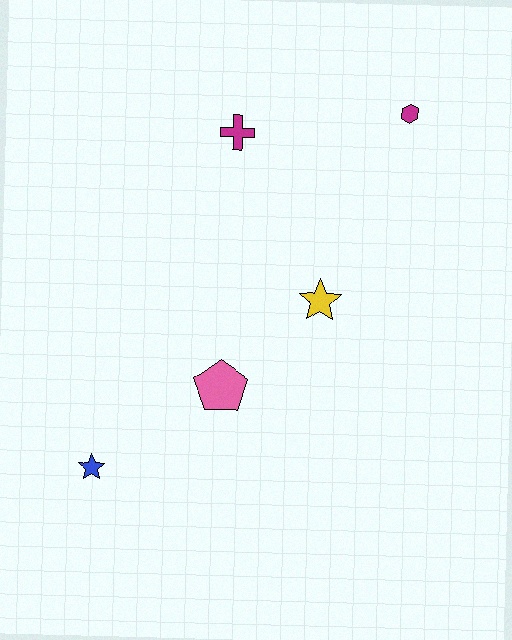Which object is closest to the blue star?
The pink pentagon is closest to the blue star.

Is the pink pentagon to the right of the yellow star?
No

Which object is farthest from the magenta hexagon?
The blue star is farthest from the magenta hexagon.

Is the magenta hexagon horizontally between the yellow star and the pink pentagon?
No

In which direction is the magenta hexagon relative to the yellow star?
The magenta hexagon is above the yellow star.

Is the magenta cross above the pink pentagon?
Yes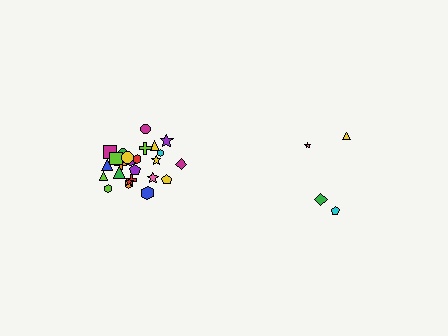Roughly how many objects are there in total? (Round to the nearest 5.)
Roughly 30 objects in total.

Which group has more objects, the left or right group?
The left group.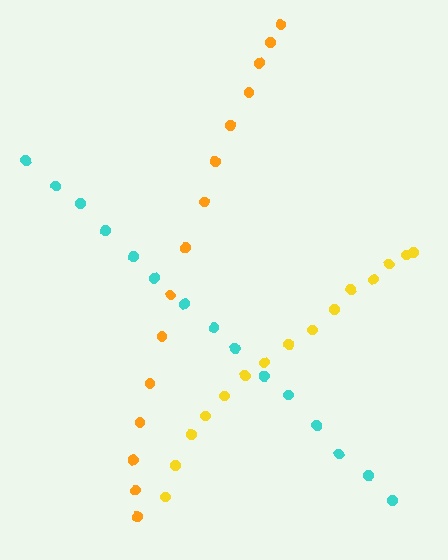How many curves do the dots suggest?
There are 3 distinct paths.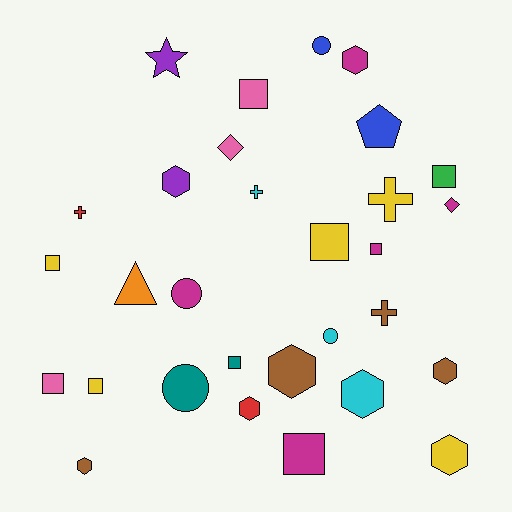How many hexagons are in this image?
There are 8 hexagons.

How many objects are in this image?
There are 30 objects.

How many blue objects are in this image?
There are 2 blue objects.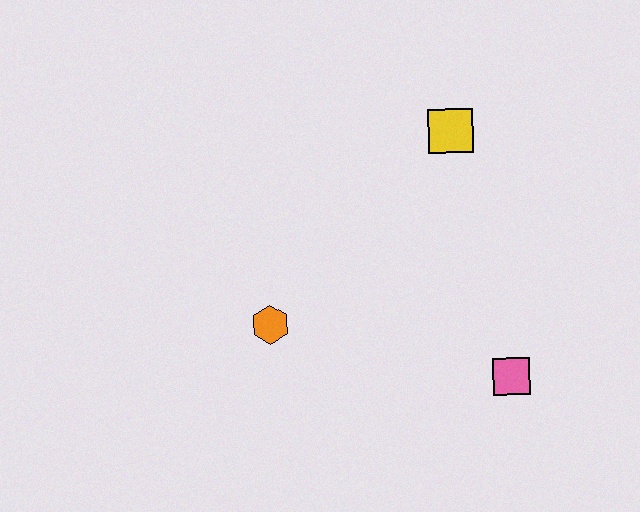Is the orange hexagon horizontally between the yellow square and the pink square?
No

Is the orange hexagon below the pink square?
No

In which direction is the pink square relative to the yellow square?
The pink square is below the yellow square.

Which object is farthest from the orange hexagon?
The yellow square is farthest from the orange hexagon.